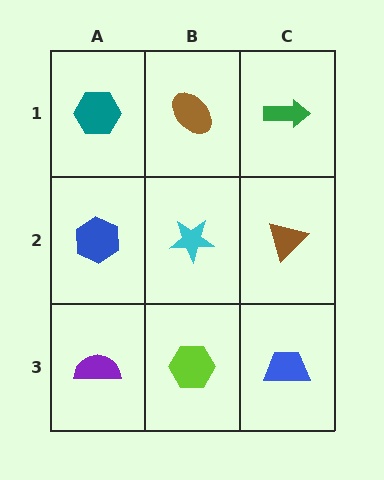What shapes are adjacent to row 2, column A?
A teal hexagon (row 1, column A), a purple semicircle (row 3, column A), a cyan star (row 2, column B).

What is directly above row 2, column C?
A green arrow.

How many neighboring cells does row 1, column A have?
2.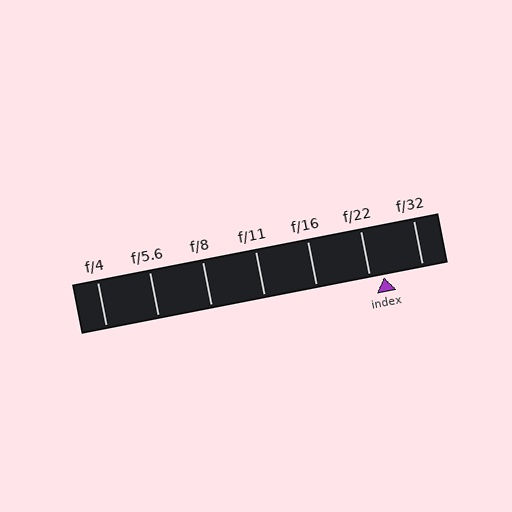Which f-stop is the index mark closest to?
The index mark is closest to f/22.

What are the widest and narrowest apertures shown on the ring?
The widest aperture shown is f/4 and the narrowest is f/32.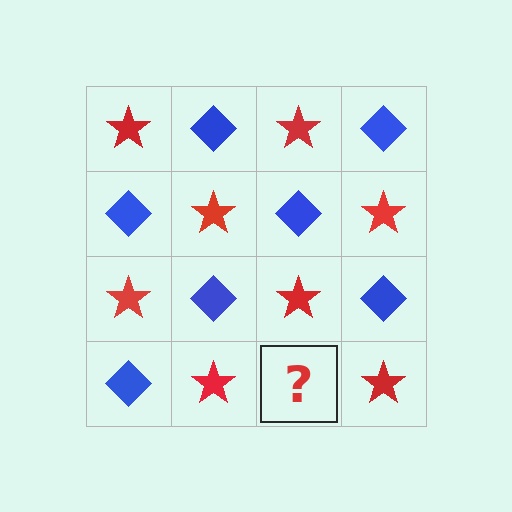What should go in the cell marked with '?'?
The missing cell should contain a blue diamond.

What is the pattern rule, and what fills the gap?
The rule is that it alternates red star and blue diamond in a checkerboard pattern. The gap should be filled with a blue diamond.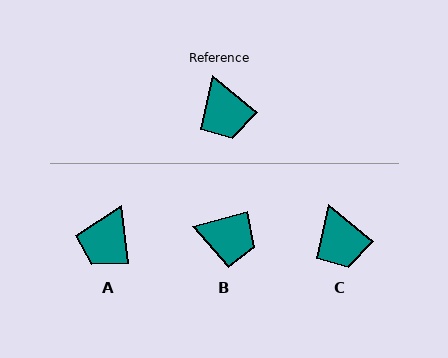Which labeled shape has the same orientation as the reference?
C.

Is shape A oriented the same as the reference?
No, it is off by about 44 degrees.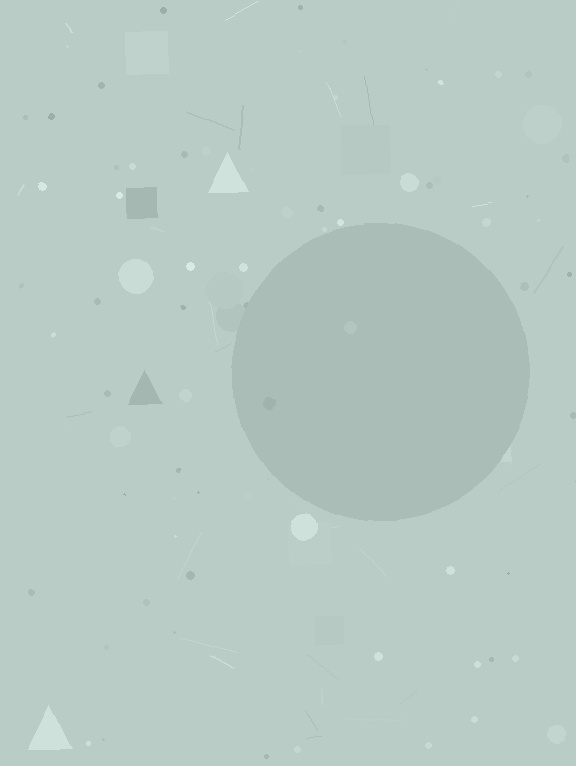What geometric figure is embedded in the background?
A circle is embedded in the background.